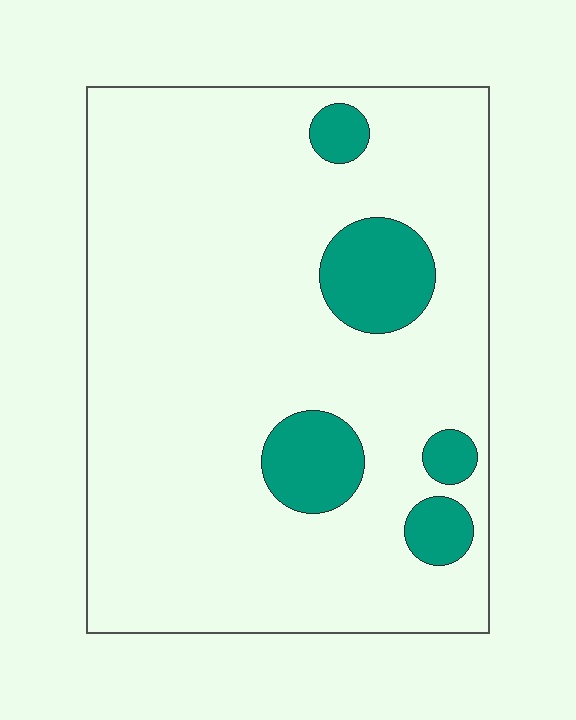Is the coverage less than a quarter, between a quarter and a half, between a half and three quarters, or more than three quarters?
Less than a quarter.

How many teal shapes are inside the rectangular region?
5.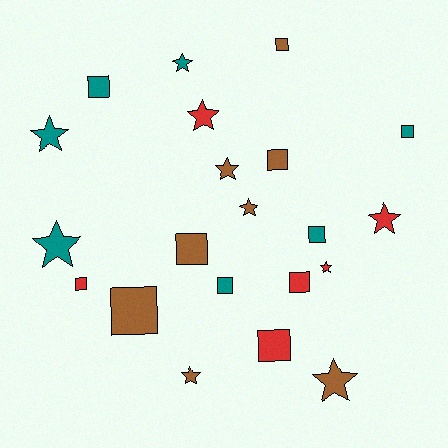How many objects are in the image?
There are 21 objects.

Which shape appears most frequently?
Square, with 11 objects.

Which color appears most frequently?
Brown, with 8 objects.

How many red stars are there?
There are 3 red stars.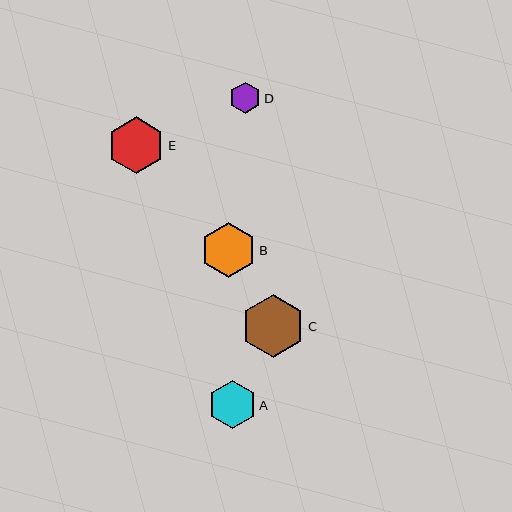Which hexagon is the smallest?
Hexagon D is the smallest with a size of approximately 31 pixels.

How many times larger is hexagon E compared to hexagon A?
Hexagon E is approximately 1.2 times the size of hexagon A.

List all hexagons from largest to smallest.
From largest to smallest: C, E, B, A, D.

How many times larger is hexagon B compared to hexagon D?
Hexagon B is approximately 1.8 times the size of hexagon D.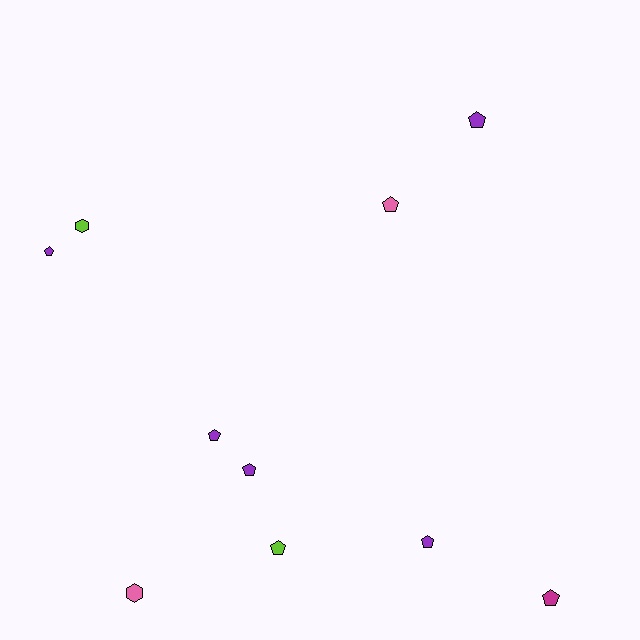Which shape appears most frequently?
Pentagon, with 8 objects.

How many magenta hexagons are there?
There are no magenta hexagons.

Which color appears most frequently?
Purple, with 5 objects.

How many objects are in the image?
There are 10 objects.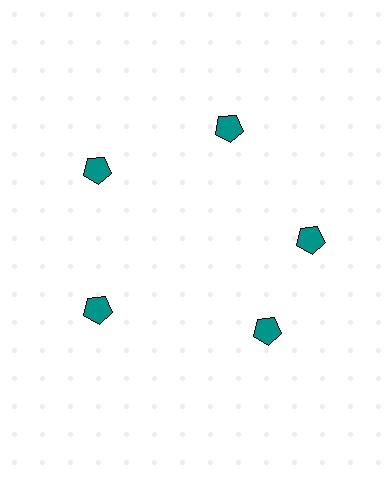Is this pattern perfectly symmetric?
No. The 5 teal pentagons are arranged in a ring, but one element near the 5 o'clock position is rotated out of alignment along the ring, breaking the 5-fold rotational symmetry.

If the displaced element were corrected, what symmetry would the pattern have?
It would have 5-fold rotational symmetry — the pattern would map onto itself every 72 degrees.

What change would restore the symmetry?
The symmetry would be restored by rotating it back into even spacing with its neighbors so that all 5 pentagons sit at equal angles and equal distance from the center.